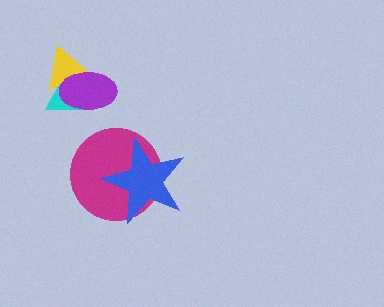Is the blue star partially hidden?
No, no other shape covers it.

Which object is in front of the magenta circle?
The blue star is in front of the magenta circle.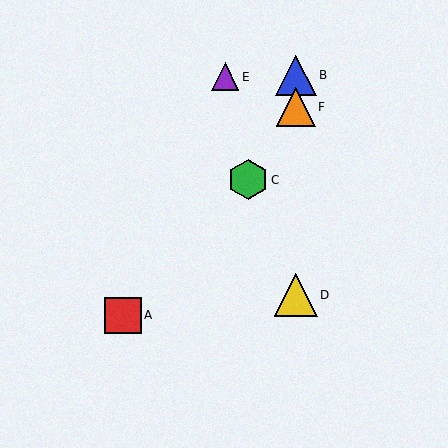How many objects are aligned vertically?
3 objects (B, D, F) are aligned vertically.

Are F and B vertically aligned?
Yes, both are at x≈296.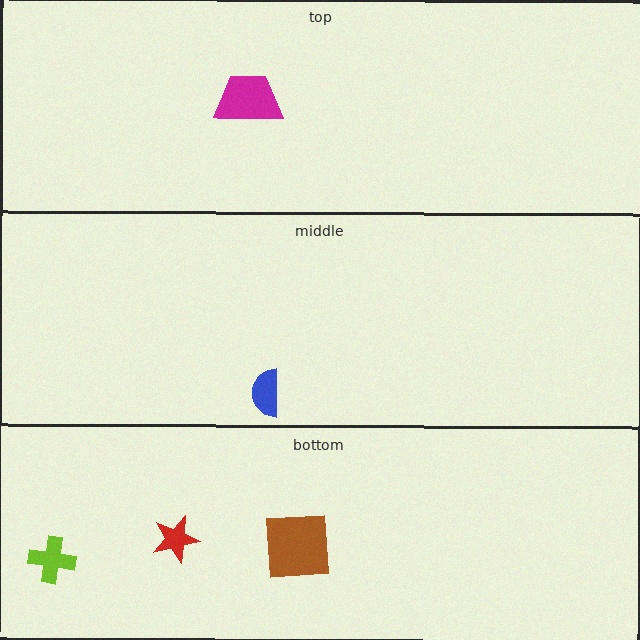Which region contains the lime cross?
The bottom region.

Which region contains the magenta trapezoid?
The top region.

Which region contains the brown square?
The bottom region.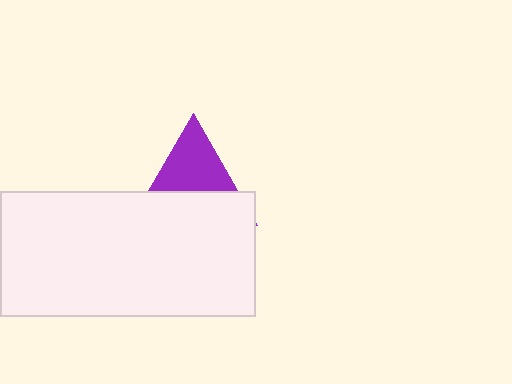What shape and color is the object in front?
The object in front is a white rectangle.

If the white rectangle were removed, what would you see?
You would see the complete purple triangle.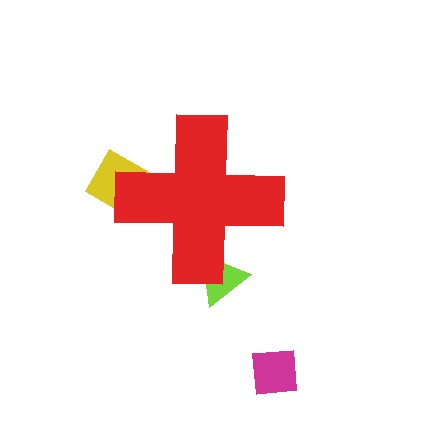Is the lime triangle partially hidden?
Yes, the lime triangle is partially hidden behind the red cross.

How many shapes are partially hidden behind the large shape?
2 shapes are partially hidden.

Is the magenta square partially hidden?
No, the magenta square is fully visible.